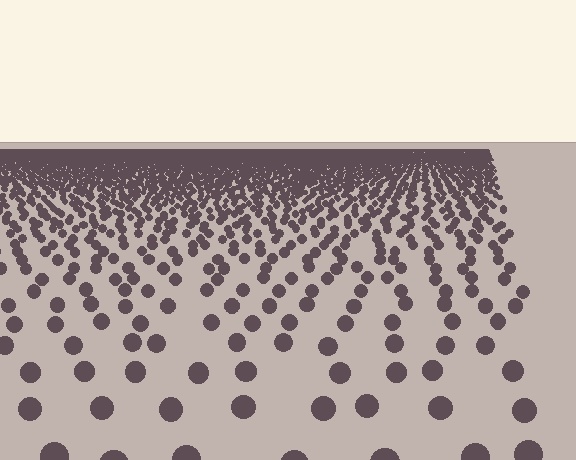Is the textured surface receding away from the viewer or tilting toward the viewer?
The surface is receding away from the viewer. Texture elements get smaller and denser toward the top.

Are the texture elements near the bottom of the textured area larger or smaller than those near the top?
Larger. Near the bottom, elements are closer to the viewer and appear at a bigger on-screen size.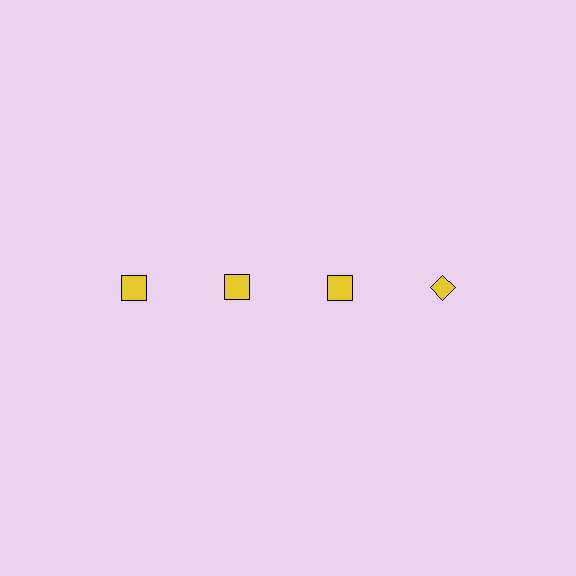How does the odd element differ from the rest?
It has a different shape: diamond instead of square.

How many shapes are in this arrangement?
There are 4 shapes arranged in a grid pattern.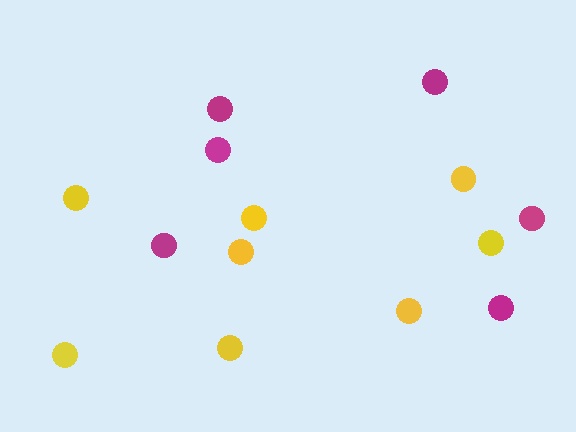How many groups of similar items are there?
There are 2 groups: one group of yellow circles (8) and one group of magenta circles (6).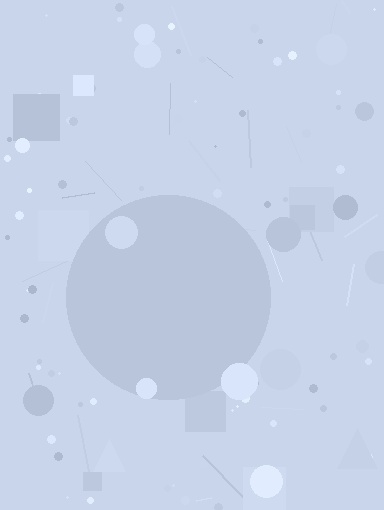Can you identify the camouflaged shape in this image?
The camouflaged shape is a circle.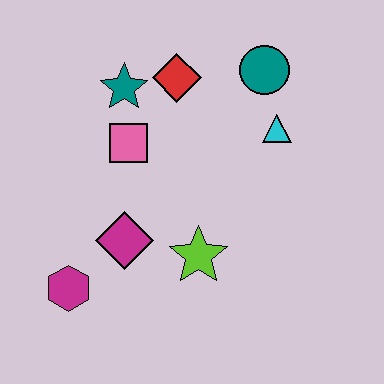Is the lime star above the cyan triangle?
No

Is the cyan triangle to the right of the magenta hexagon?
Yes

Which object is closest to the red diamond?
The teal star is closest to the red diamond.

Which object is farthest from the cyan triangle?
The magenta hexagon is farthest from the cyan triangle.